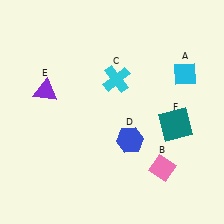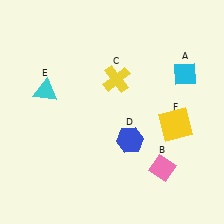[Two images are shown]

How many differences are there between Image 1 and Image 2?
There are 3 differences between the two images.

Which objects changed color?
C changed from cyan to yellow. E changed from purple to cyan. F changed from teal to yellow.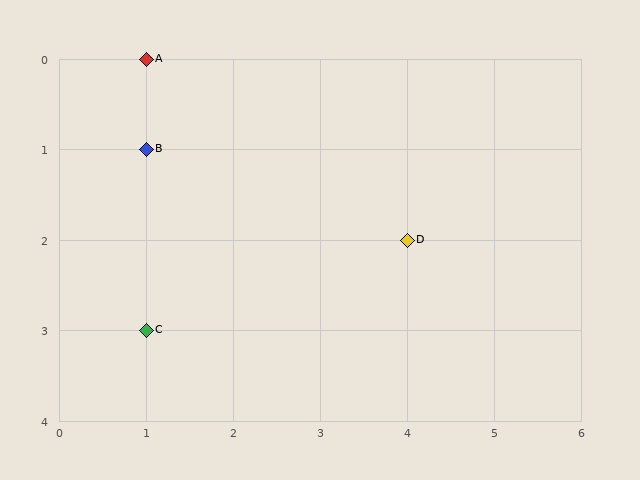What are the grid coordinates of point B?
Point B is at grid coordinates (1, 1).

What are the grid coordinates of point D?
Point D is at grid coordinates (4, 2).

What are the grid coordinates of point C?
Point C is at grid coordinates (1, 3).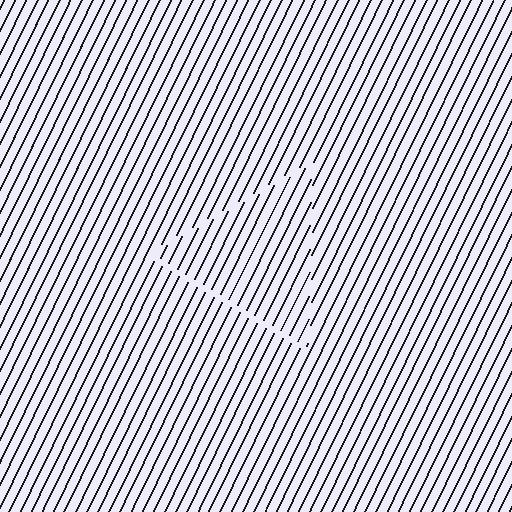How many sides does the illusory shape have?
3 sides — the line-ends trace a triangle.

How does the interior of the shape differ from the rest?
The interior of the shape contains the same grating, shifted by half a period — the contour is defined by the phase discontinuity where line-ends from the inner and outer gratings abut.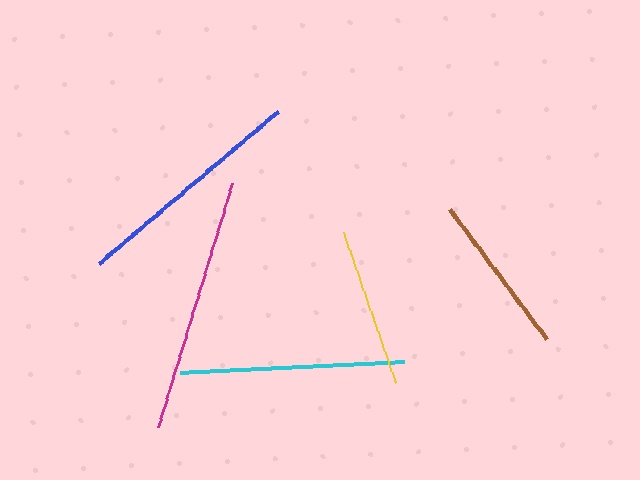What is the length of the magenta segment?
The magenta segment is approximately 255 pixels long.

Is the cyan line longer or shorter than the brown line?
The cyan line is longer than the brown line.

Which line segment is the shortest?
The yellow line is the shortest at approximately 159 pixels.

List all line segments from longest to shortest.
From longest to shortest: magenta, blue, cyan, brown, yellow.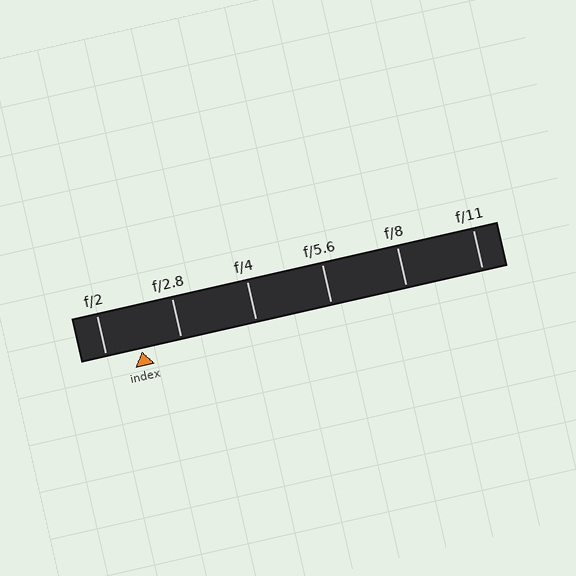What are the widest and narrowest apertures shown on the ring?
The widest aperture shown is f/2 and the narrowest is f/11.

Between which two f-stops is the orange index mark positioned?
The index mark is between f/2 and f/2.8.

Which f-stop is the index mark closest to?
The index mark is closest to f/2.